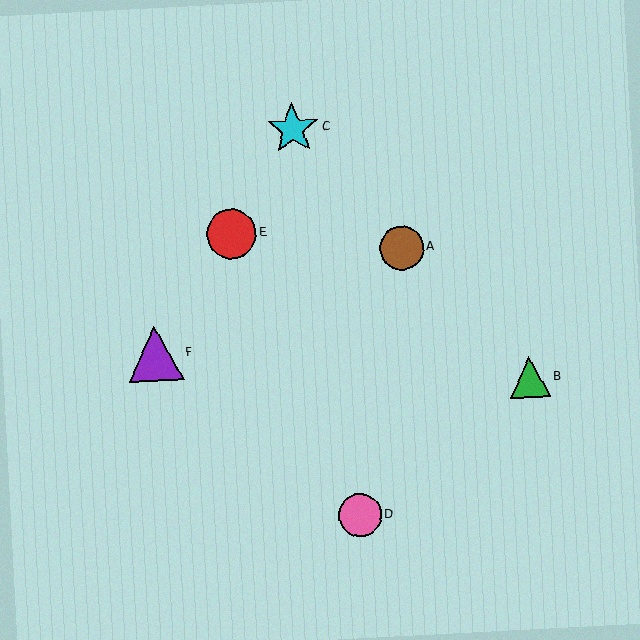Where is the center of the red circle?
The center of the red circle is at (231, 234).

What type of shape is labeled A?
Shape A is a brown circle.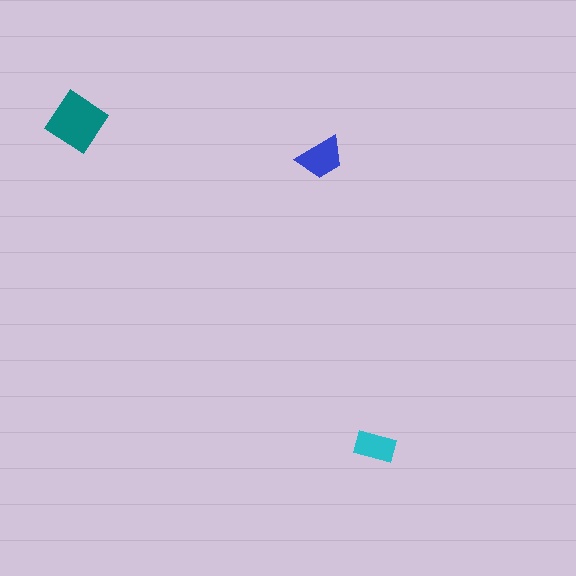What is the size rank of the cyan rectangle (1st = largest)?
3rd.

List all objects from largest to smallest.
The teal diamond, the blue trapezoid, the cyan rectangle.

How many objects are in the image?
There are 3 objects in the image.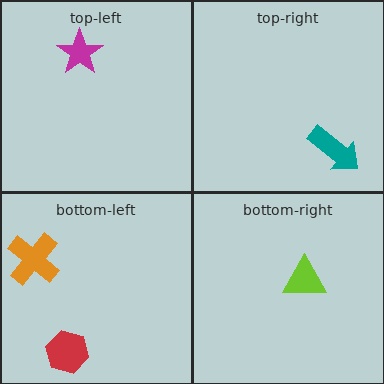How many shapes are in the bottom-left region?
2.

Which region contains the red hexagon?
The bottom-left region.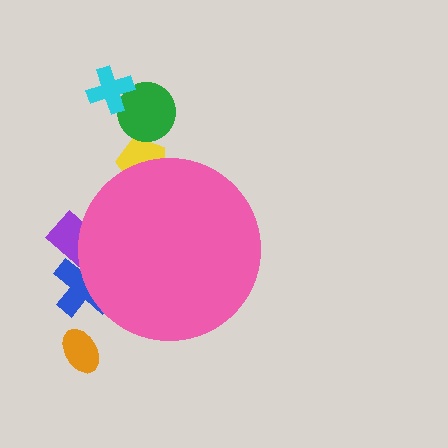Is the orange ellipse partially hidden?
No, the orange ellipse is fully visible.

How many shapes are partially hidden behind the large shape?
3 shapes are partially hidden.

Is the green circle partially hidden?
No, the green circle is fully visible.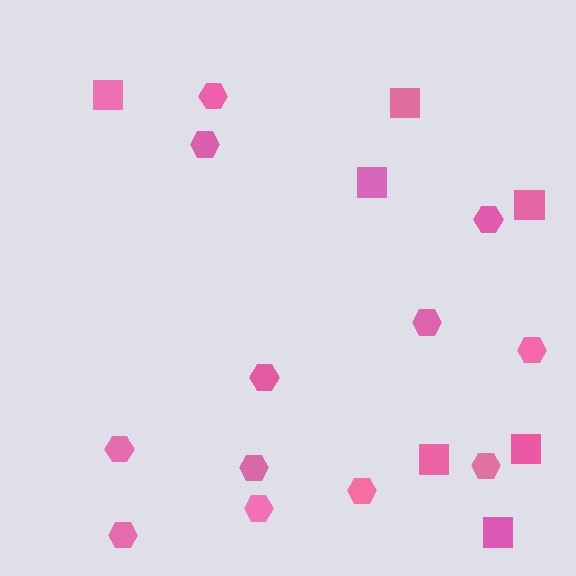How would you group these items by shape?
There are 2 groups: one group of hexagons (12) and one group of squares (7).